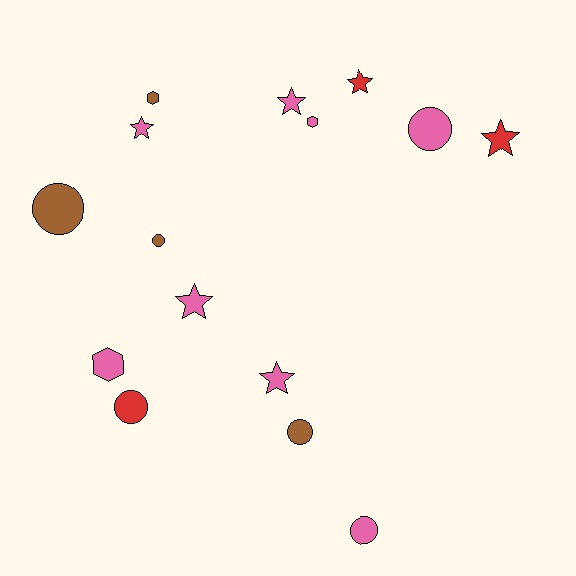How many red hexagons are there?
There are no red hexagons.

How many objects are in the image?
There are 15 objects.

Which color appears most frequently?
Pink, with 8 objects.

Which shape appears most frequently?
Circle, with 6 objects.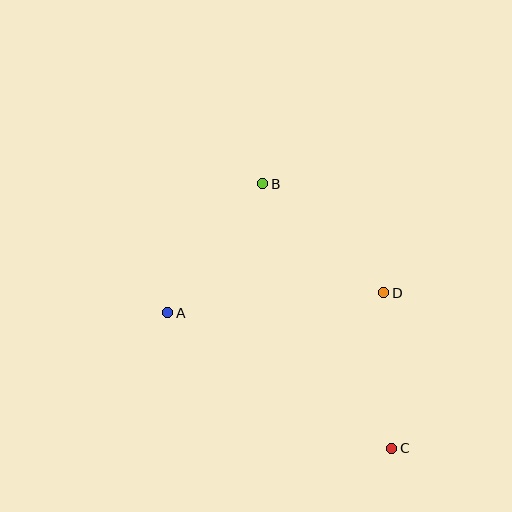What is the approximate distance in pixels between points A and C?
The distance between A and C is approximately 262 pixels.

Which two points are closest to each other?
Points C and D are closest to each other.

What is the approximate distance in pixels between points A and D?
The distance between A and D is approximately 217 pixels.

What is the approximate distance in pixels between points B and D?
The distance between B and D is approximately 163 pixels.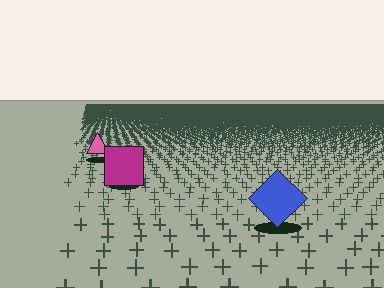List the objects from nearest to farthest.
From nearest to farthest: the blue diamond, the magenta square, the pink triangle.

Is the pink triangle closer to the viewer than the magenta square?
No. The magenta square is closer — you can tell from the texture gradient: the ground texture is coarser near it.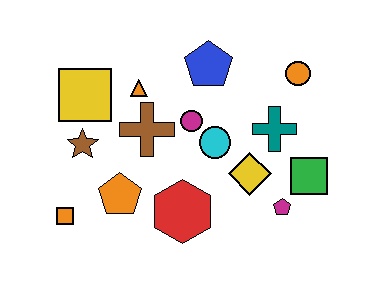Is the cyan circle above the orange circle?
No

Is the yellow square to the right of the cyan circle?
No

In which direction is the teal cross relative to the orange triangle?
The teal cross is to the right of the orange triangle.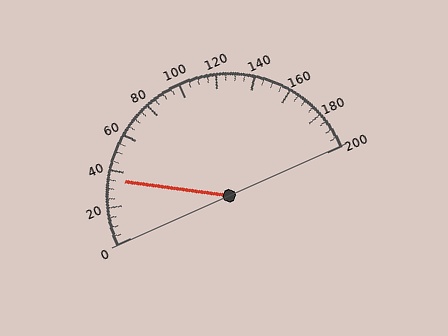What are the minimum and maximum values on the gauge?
The gauge ranges from 0 to 200.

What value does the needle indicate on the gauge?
The needle indicates approximately 35.